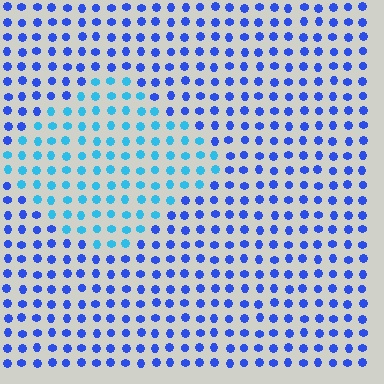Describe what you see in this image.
The image is filled with small blue elements in a uniform arrangement. A diamond-shaped region is visible where the elements are tinted to a slightly different hue, forming a subtle color boundary.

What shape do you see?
I see a diamond.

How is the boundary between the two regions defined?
The boundary is defined purely by a slight shift in hue (about 36 degrees). Spacing, size, and orientation are identical on both sides.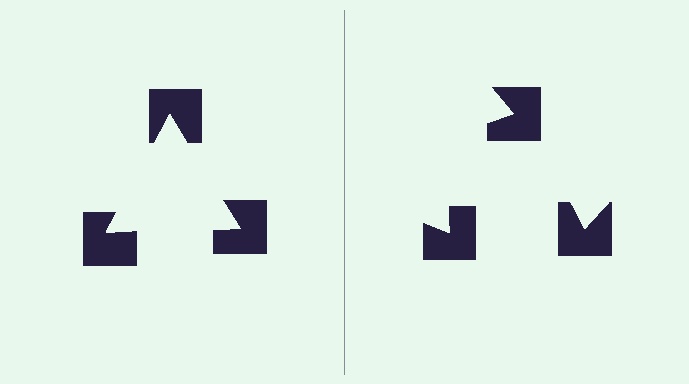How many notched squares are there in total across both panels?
6 — 3 on each side.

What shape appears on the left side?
An illusory triangle.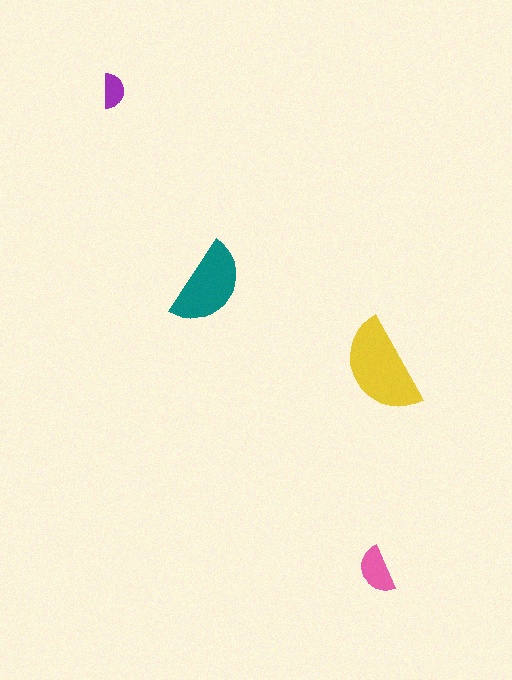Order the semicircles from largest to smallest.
the yellow one, the teal one, the pink one, the purple one.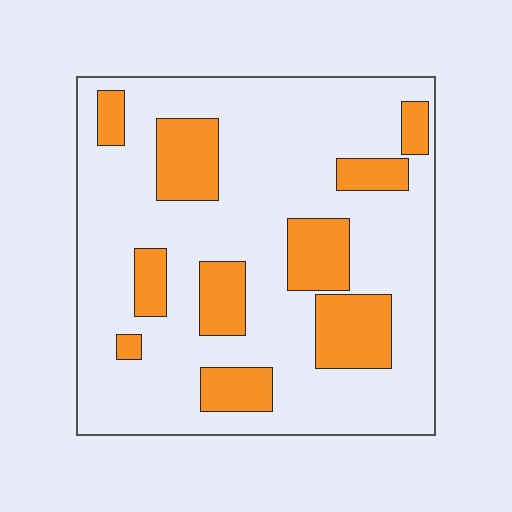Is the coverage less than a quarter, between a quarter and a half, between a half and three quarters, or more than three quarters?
Less than a quarter.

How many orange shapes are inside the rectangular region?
10.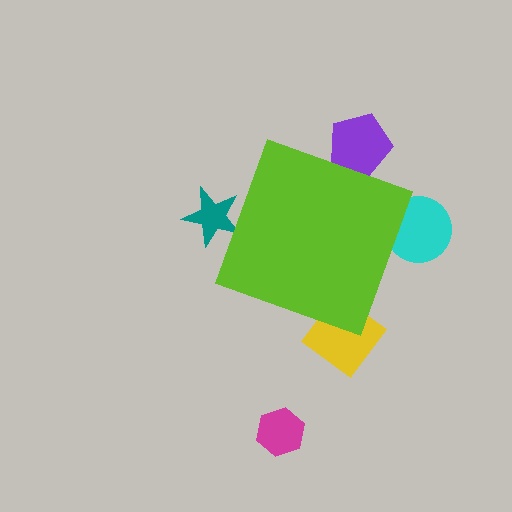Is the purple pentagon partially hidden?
Yes, the purple pentagon is partially hidden behind the lime diamond.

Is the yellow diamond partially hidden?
Yes, the yellow diamond is partially hidden behind the lime diamond.